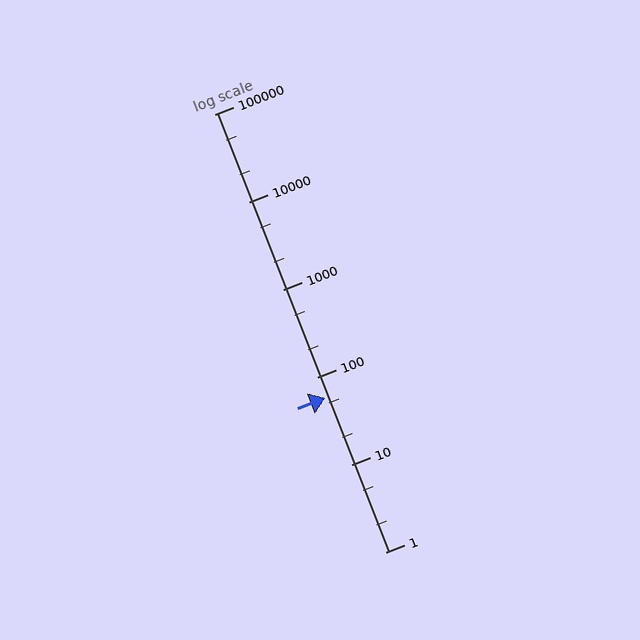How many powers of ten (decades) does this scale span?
The scale spans 5 decades, from 1 to 100000.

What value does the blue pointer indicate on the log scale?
The pointer indicates approximately 57.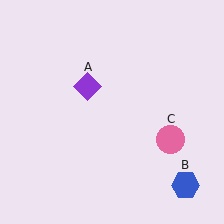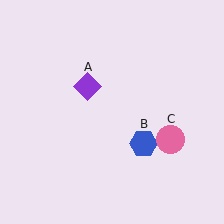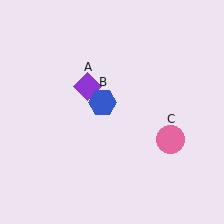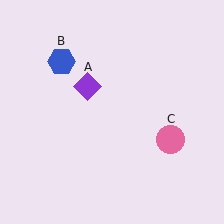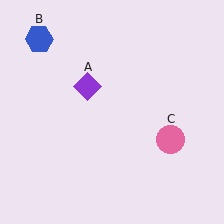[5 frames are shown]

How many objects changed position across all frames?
1 object changed position: blue hexagon (object B).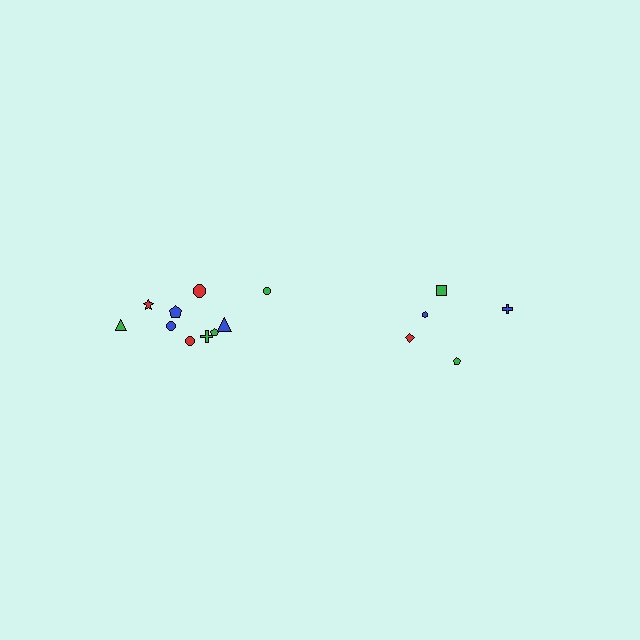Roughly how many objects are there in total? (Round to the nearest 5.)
Roughly 15 objects in total.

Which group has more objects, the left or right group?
The left group.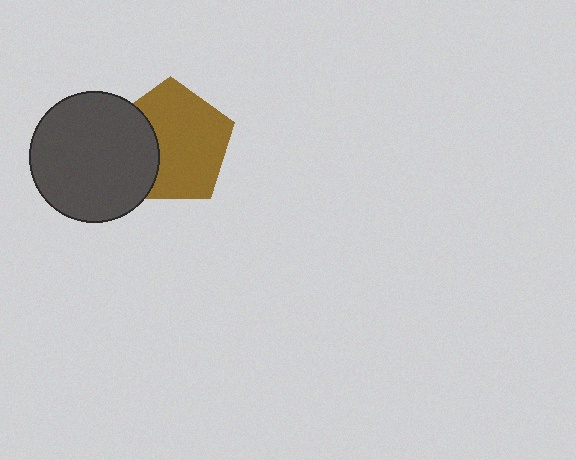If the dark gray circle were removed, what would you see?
You would see the complete brown pentagon.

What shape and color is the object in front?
The object in front is a dark gray circle.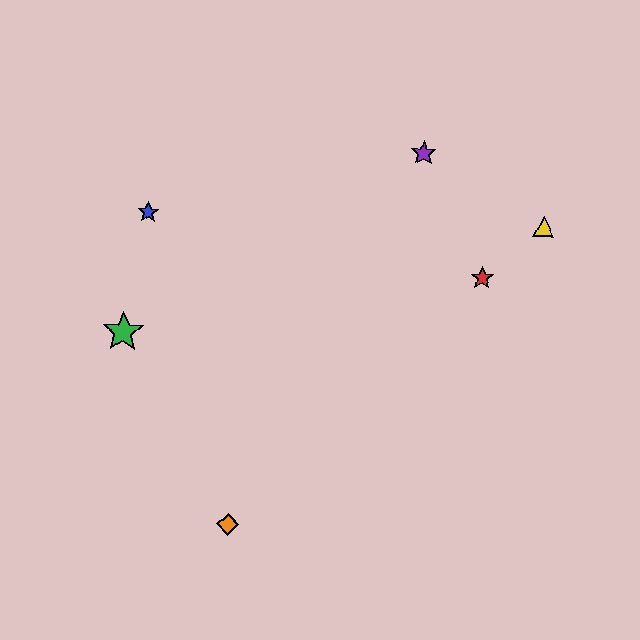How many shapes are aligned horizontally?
2 shapes (the blue star, the yellow triangle) are aligned horizontally.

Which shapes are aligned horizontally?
The blue star, the yellow triangle are aligned horizontally.